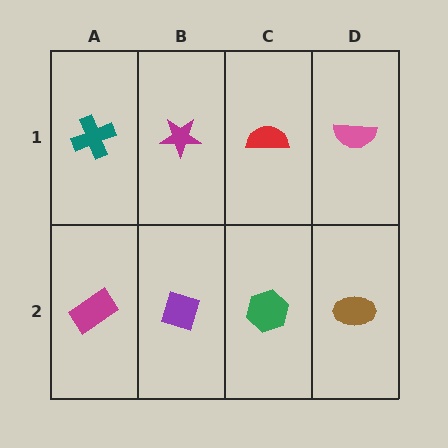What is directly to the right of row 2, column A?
A purple diamond.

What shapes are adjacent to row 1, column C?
A green hexagon (row 2, column C), a magenta star (row 1, column B), a pink semicircle (row 1, column D).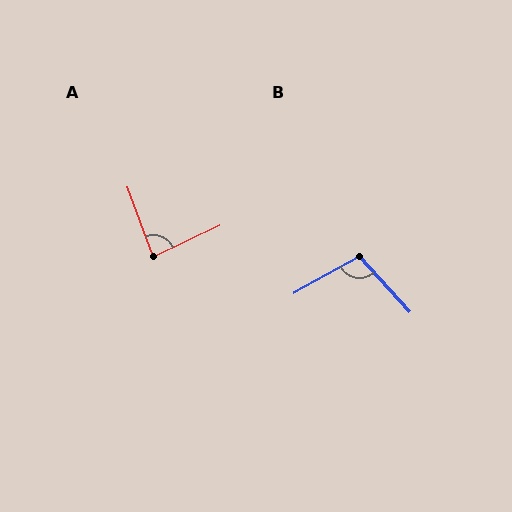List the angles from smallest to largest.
A (85°), B (103°).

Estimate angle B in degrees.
Approximately 103 degrees.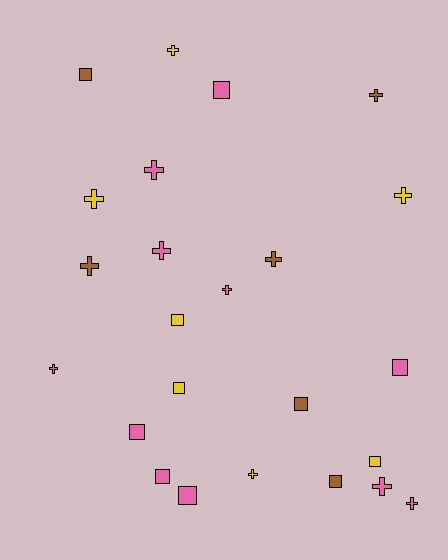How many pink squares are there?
There are 5 pink squares.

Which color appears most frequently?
Pink, with 11 objects.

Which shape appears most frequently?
Cross, with 13 objects.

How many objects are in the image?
There are 24 objects.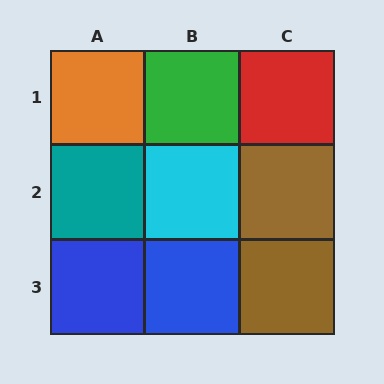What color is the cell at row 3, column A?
Blue.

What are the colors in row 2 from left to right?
Teal, cyan, brown.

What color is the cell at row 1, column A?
Orange.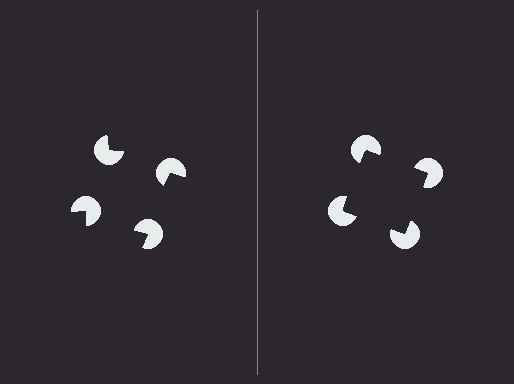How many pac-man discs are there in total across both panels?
8 — 4 on each side.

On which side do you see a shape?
An illusory square appears on the right side. On the left side the wedge cuts are rotated, so no coherent shape forms.